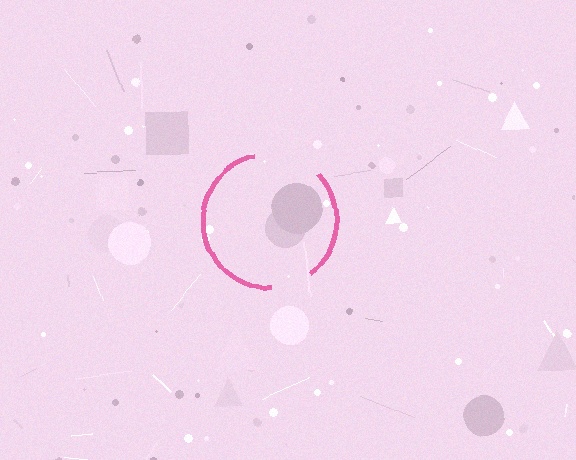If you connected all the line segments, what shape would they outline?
They would outline a circle.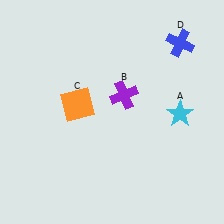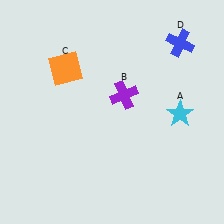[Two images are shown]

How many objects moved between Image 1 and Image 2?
1 object moved between the two images.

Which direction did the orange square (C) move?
The orange square (C) moved up.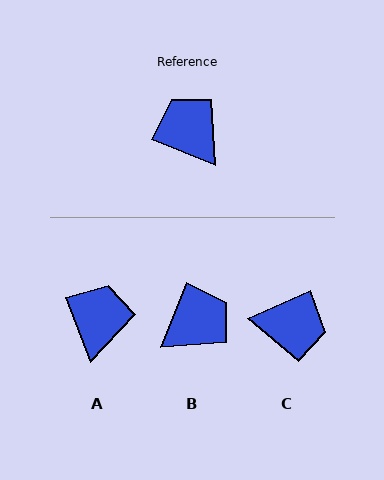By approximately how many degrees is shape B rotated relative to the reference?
Approximately 89 degrees clockwise.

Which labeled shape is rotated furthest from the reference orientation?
C, about 133 degrees away.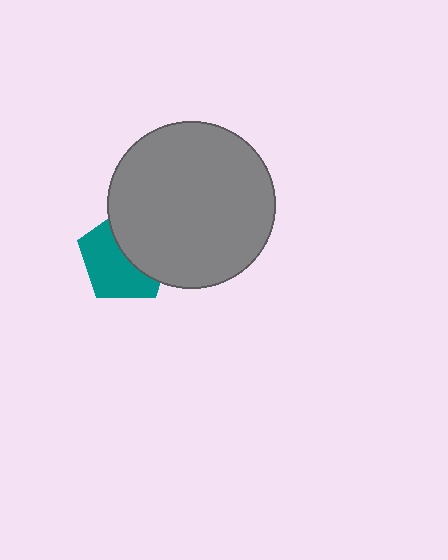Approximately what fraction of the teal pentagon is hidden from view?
Roughly 45% of the teal pentagon is hidden behind the gray circle.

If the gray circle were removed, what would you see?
You would see the complete teal pentagon.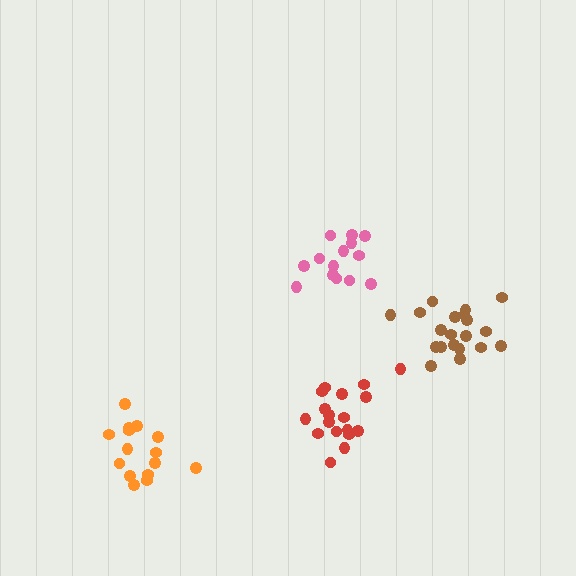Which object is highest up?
The pink cluster is topmost.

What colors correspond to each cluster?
The clusters are colored: pink, red, brown, orange.